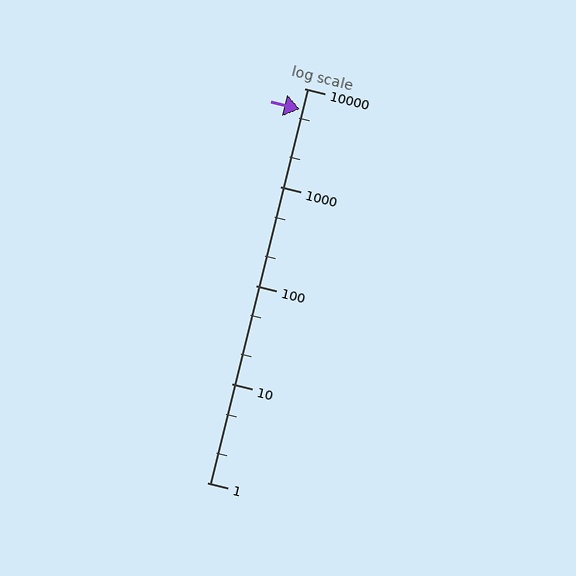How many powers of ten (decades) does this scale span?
The scale spans 4 decades, from 1 to 10000.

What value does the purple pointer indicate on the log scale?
The pointer indicates approximately 6100.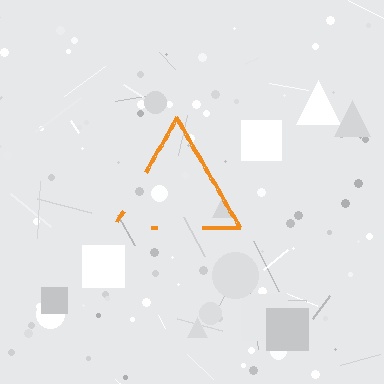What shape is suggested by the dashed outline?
The dashed outline suggests a triangle.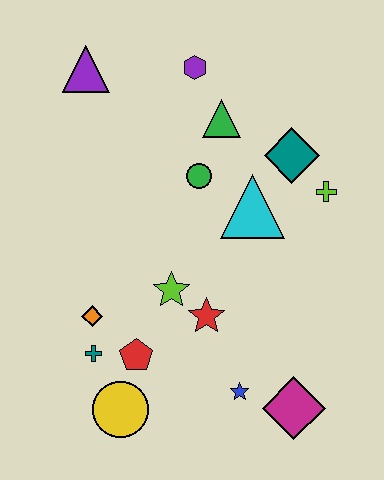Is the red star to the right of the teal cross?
Yes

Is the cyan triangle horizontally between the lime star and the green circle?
No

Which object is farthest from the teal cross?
The purple hexagon is farthest from the teal cross.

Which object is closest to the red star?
The lime star is closest to the red star.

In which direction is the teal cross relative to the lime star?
The teal cross is to the left of the lime star.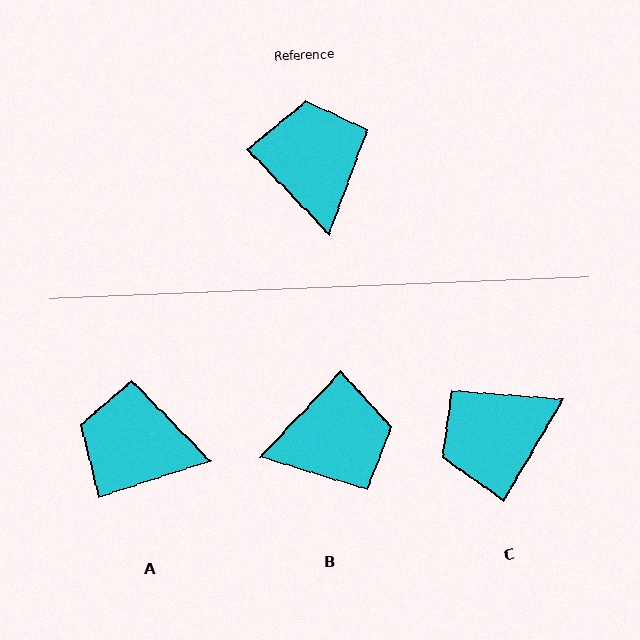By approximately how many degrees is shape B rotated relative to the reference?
Approximately 87 degrees clockwise.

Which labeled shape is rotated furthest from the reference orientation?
C, about 106 degrees away.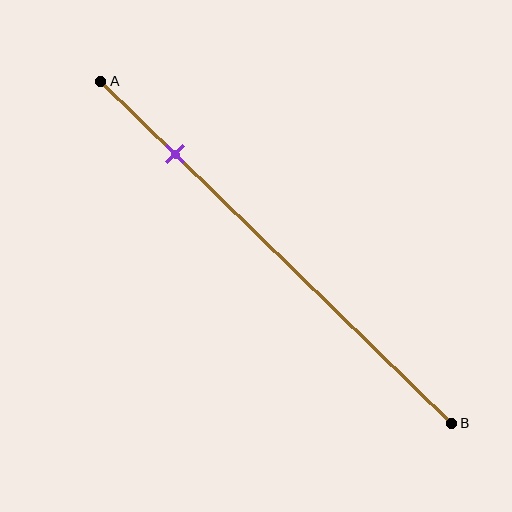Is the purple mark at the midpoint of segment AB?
No, the mark is at about 20% from A, not at the 50% midpoint.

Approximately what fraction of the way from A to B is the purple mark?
The purple mark is approximately 20% of the way from A to B.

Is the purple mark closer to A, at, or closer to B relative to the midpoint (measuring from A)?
The purple mark is closer to point A than the midpoint of segment AB.